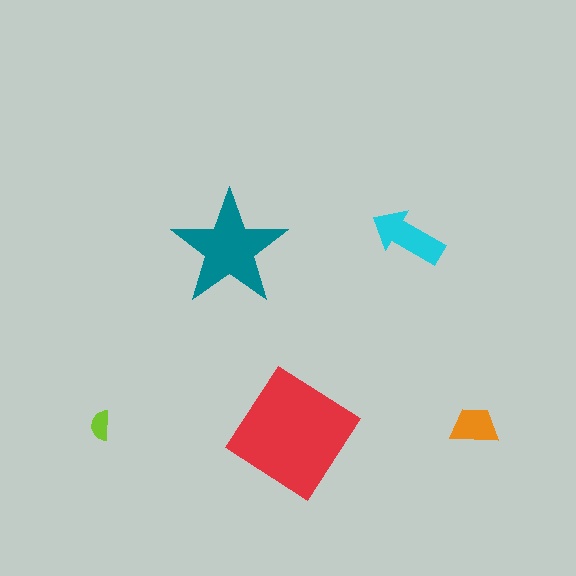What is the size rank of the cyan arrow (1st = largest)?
3rd.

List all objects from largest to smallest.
The red diamond, the teal star, the cyan arrow, the orange trapezoid, the lime semicircle.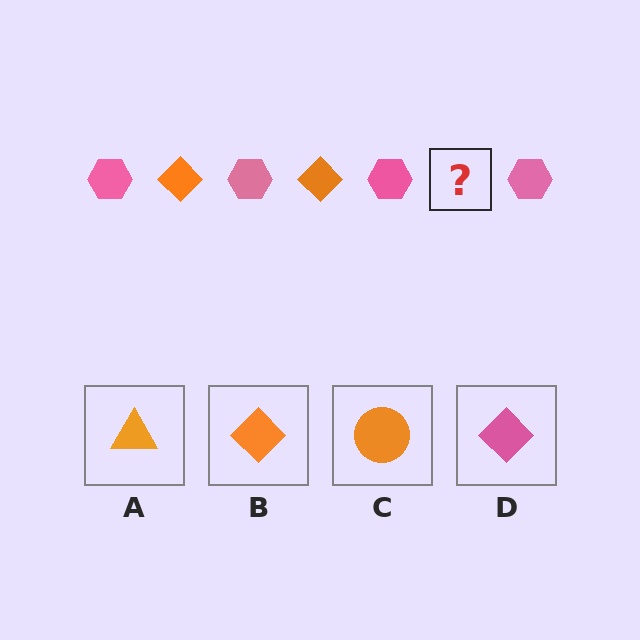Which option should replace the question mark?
Option B.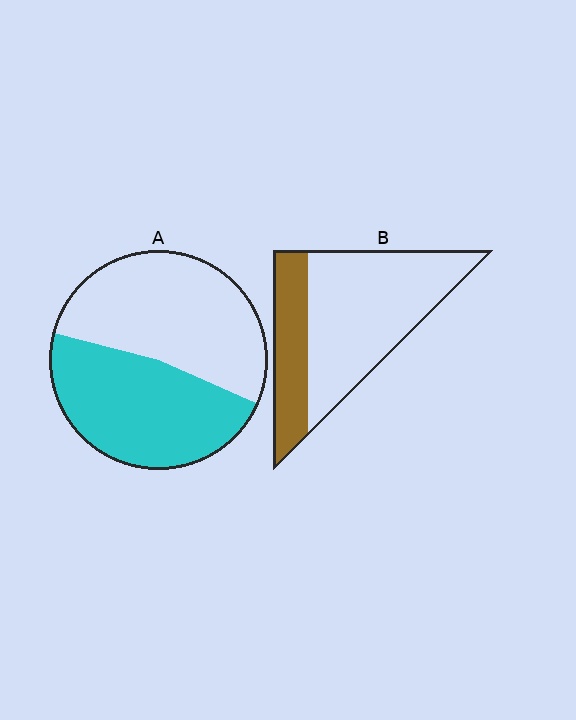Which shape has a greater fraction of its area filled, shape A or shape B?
Shape A.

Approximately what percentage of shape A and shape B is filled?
A is approximately 45% and B is approximately 30%.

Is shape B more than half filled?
No.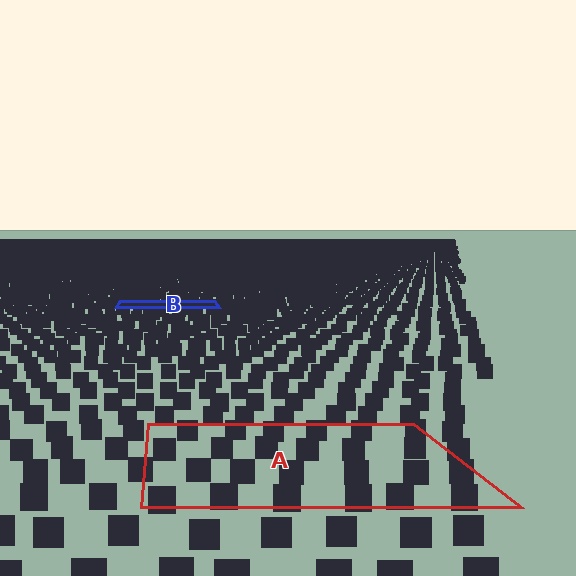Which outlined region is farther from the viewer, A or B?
Region B is farther from the viewer — the texture elements inside it appear smaller and more densely packed.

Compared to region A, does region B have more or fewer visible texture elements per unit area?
Region B has more texture elements per unit area — they are packed more densely because it is farther away.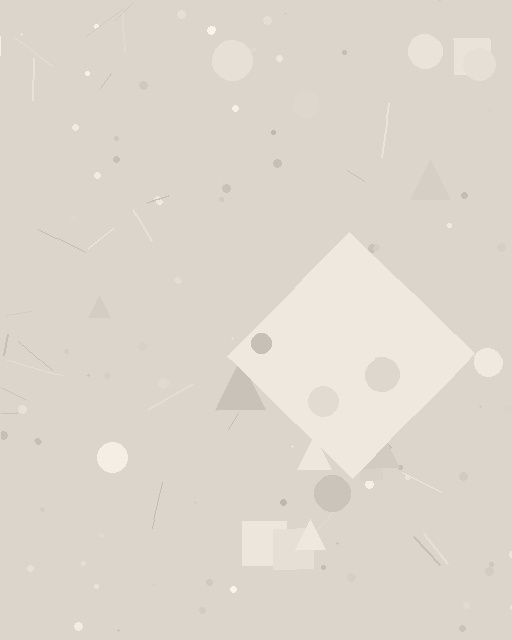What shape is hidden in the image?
A diamond is hidden in the image.